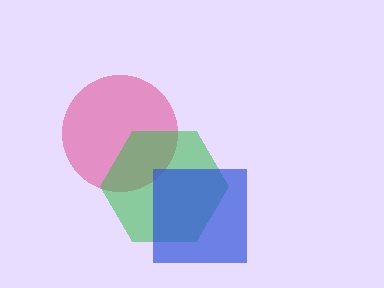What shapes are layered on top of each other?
The layered shapes are: a pink circle, a green hexagon, a blue square.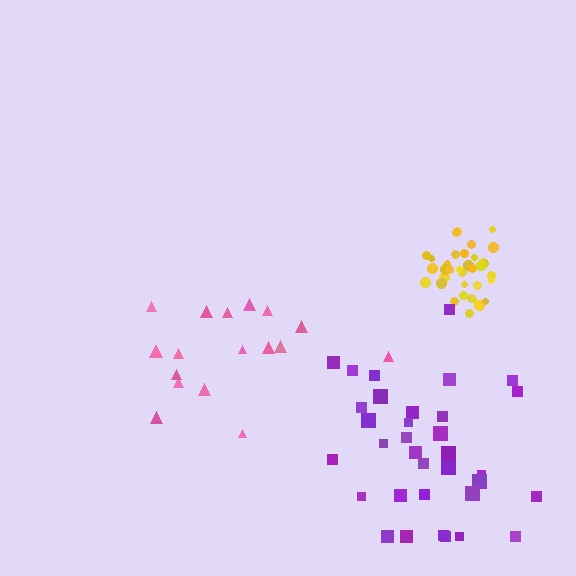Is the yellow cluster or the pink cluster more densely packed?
Yellow.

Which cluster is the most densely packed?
Yellow.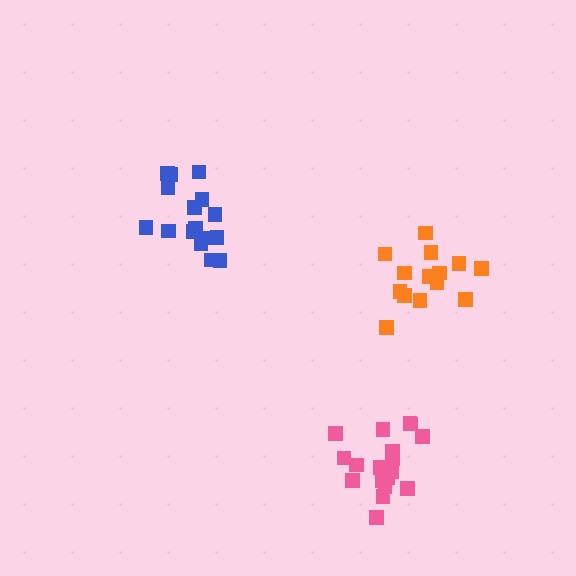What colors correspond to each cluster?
The clusters are colored: orange, blue, pink.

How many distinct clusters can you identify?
There are 3 distinct clusters.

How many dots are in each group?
Group 1: 15 dots, Group 2: 16 dots, Group 3: 18 dots (49 total).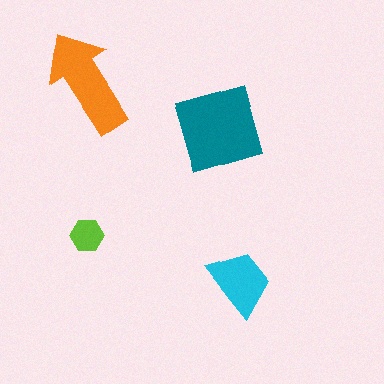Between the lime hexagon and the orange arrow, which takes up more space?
The orange arrow.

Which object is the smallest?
The lime hexagon.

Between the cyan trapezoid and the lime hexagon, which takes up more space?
The cyan trapezoid.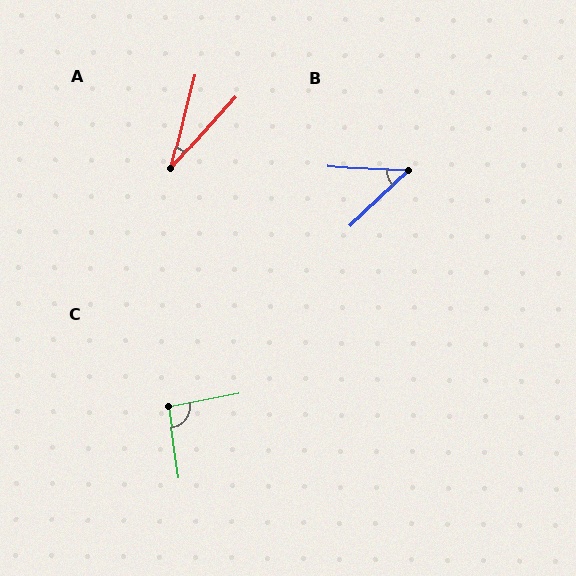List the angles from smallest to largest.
A (28°), B (46°), C (92°).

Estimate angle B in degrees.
Approximately 46 degrees.